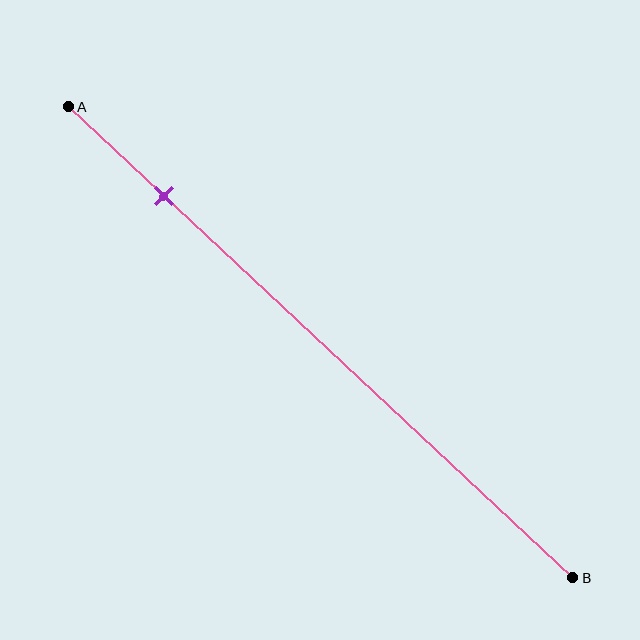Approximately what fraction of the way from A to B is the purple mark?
The purple mark is approximately 20% of the way from A to B.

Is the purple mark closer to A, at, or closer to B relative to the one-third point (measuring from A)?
The purple mark is closer to point A than the one-third point of segment AB.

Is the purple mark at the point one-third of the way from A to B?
No, the mark is at about 20% from A, not at the 33% one-third point.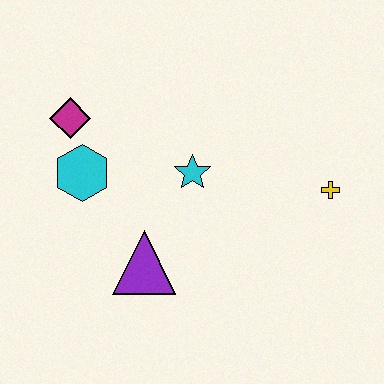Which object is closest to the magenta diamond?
The cyan hexagon is closest to the magenta diamond.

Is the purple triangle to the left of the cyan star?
Yes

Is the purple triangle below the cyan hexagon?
Yes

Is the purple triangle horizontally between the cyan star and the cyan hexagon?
Yes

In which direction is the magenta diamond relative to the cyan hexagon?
The magenta diamond is above the cyan hexagon.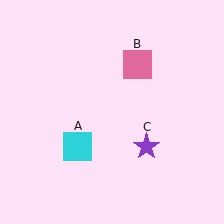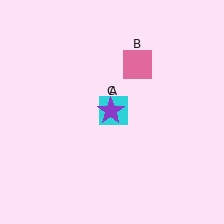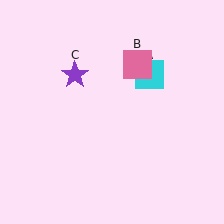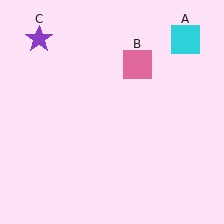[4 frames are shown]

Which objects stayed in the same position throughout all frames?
Pink square (object B) remained stationary.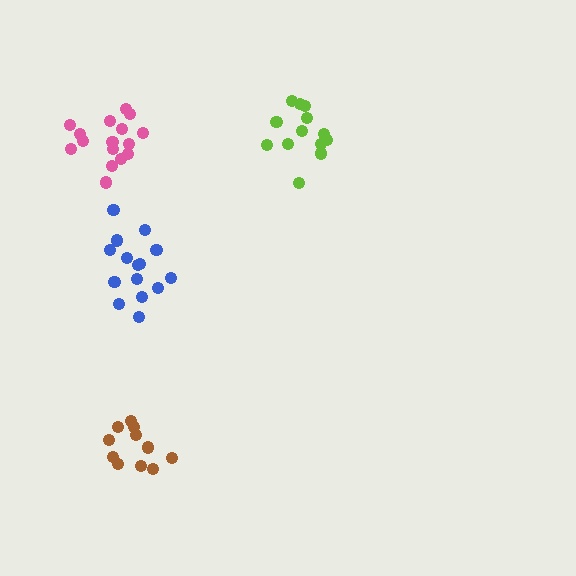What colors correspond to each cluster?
The clusters are colored: lime, brown, blue, pink.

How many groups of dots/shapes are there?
There are 4 groups.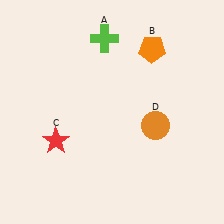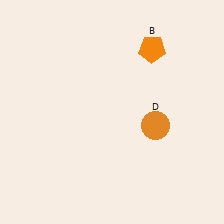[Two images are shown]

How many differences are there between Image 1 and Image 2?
There are 2 differences between the two images.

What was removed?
The red star (C), the lime cross (A) were removed in Image 2.